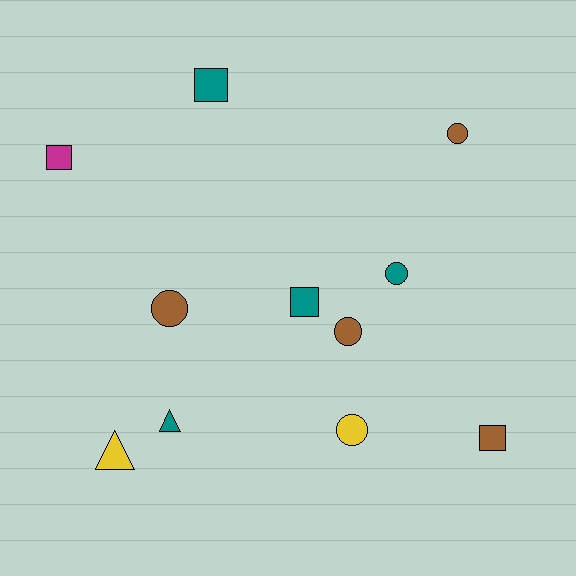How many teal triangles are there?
There is 1 teal triangle.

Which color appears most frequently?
Teal, with 4 objects.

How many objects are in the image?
There are 11 objects.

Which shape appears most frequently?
Circle, with 5 objects.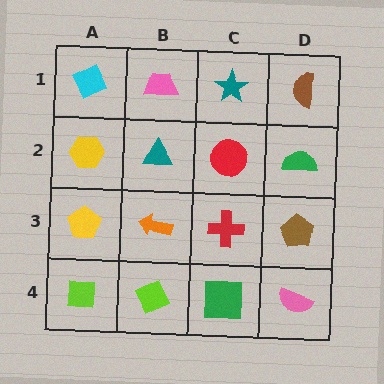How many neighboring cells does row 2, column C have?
4.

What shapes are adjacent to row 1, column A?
A yellow hexagon (row 2, column A), a pink trapezoid (row 1, column B).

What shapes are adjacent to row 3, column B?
A teal triangle (row 2, column B), a lime diamond (row 4, column B), a yellow pentagon (row 3, column A), a red cross (row 3, column C).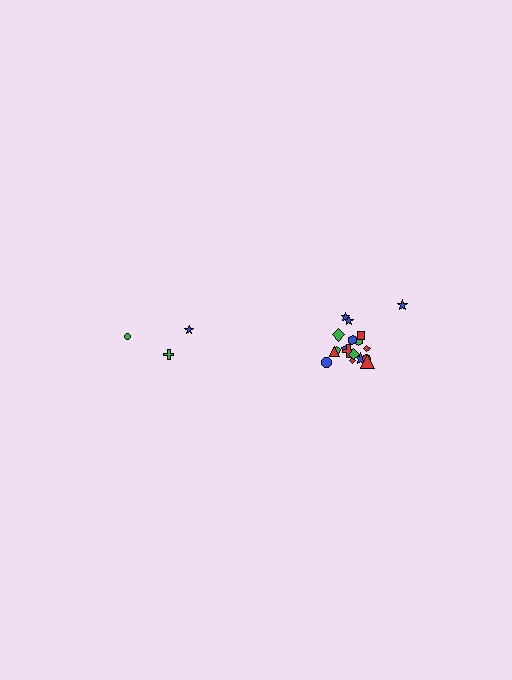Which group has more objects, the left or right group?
The right group.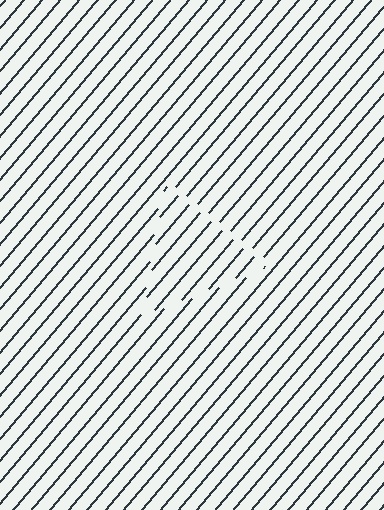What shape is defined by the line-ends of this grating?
An illusory triangle. The interior of the shape contains the same grating, shifted by half a period — the contour is defined by the phase discontinuity where line-ends from the inner and outer gratings abut.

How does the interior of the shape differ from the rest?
The interior of the shape contains the same grating, shifted by half a period — the contour is defined by the phase discontinuity where line-ends from the inner and outer gratings abut.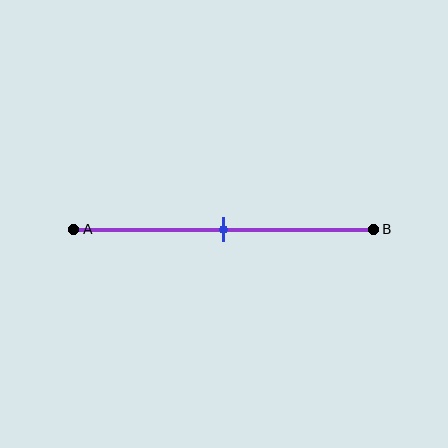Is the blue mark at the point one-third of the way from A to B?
No, the mark is at about 50% from A, not at the 33% one-third point.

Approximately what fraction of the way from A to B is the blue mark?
The blue mark is approximately 50% of the way from A to B.